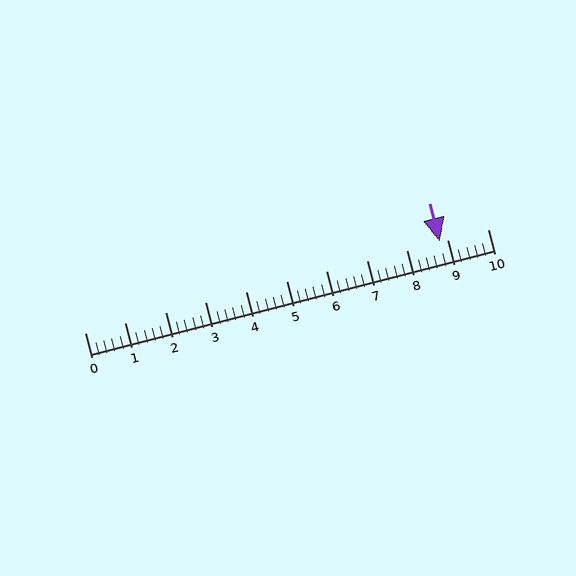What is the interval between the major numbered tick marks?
The major tick marks are spaced 1 units apart.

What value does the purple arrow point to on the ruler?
The purple arrow points to approximately 8.8.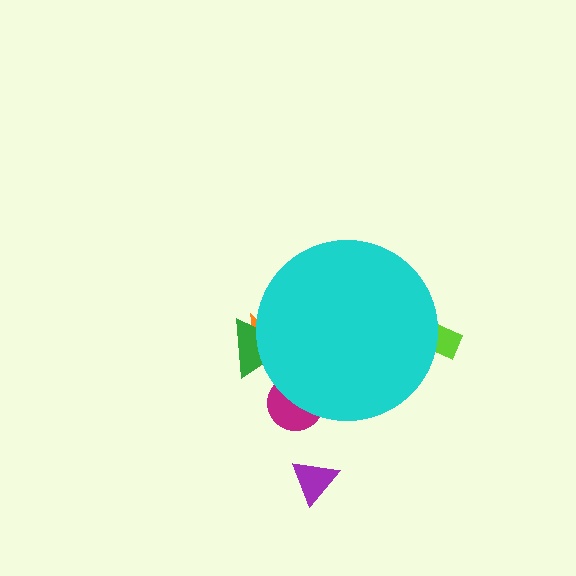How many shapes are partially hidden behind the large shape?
4 shapes are partially hidden.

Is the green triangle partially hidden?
Yes, the green triangle is partially hidden behind the cyan circle.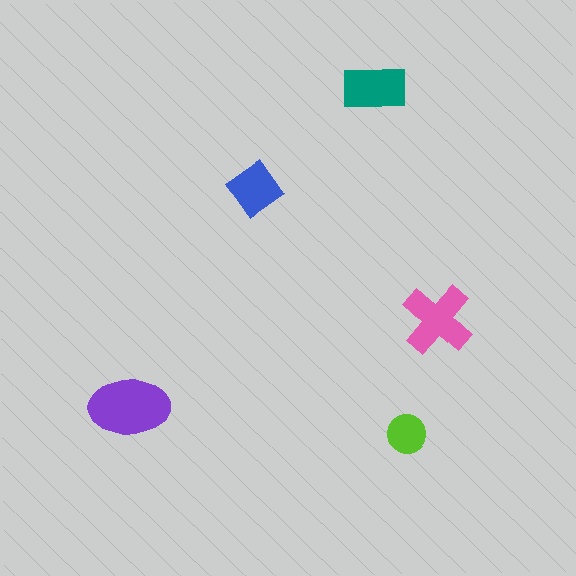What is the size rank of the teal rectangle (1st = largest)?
3rd.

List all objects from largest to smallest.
The purple ellipse, the pink cross, the teal rectangle, the blue diamond, the lime circle.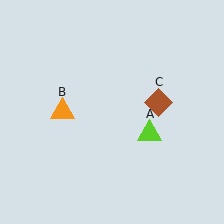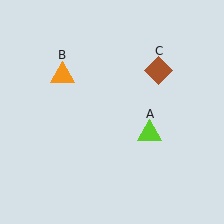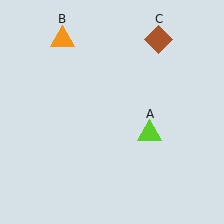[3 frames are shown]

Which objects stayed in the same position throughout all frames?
Lime triangle (object A) remained stationary.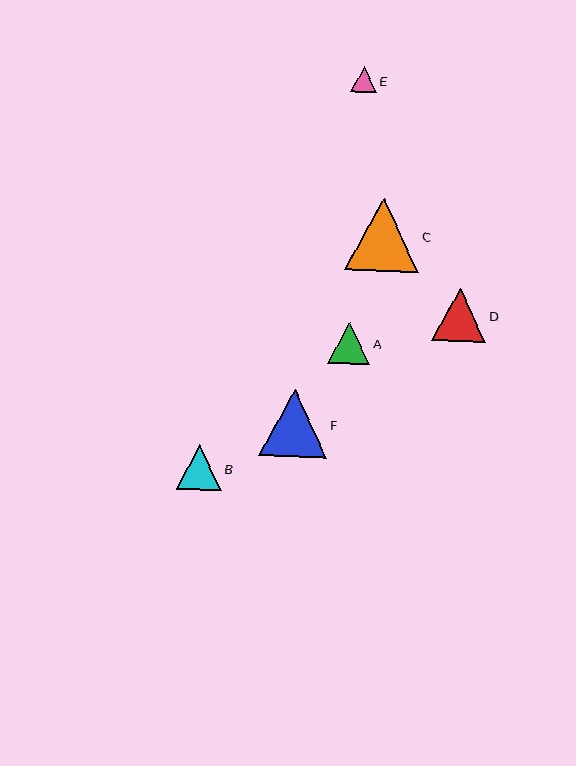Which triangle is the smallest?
Triangle E is the smallest with a size of approximately 26 pixels.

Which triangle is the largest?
Triangle C is the largest with a size of approximately 73 pixels.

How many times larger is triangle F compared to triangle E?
Triangle F is approximately 2.6 times the size of triangle E.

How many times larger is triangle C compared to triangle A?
Triangle C is approximately 1.8 times the size of triangle A.